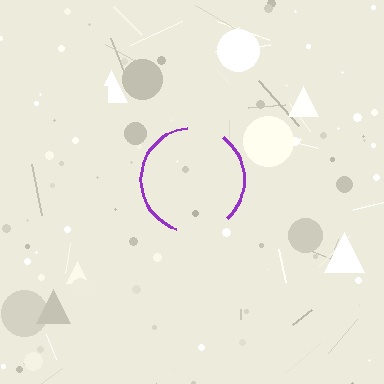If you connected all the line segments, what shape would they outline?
They would outline a circle.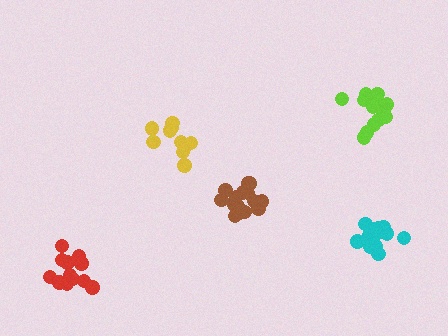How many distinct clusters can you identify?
There are 5 distinct clusters.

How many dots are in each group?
Group 1: 12 dots, Group 2: 16 dots, Group 3: 10 dots, Group 4: 16 dots, Group 5: 14 dots (68 total).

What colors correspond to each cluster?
The clusters are colored: red, brown, yellow, cyan, lime.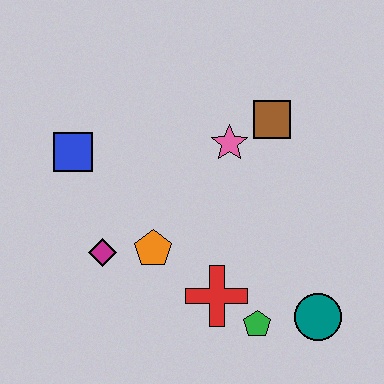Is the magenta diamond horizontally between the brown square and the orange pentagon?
No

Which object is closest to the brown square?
The pink star is closest to the brown square.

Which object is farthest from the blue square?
The teal circle is farthest from the blue square.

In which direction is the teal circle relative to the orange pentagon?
The teal circle is to the right of the orange pentagon.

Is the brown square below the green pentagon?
No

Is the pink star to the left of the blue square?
No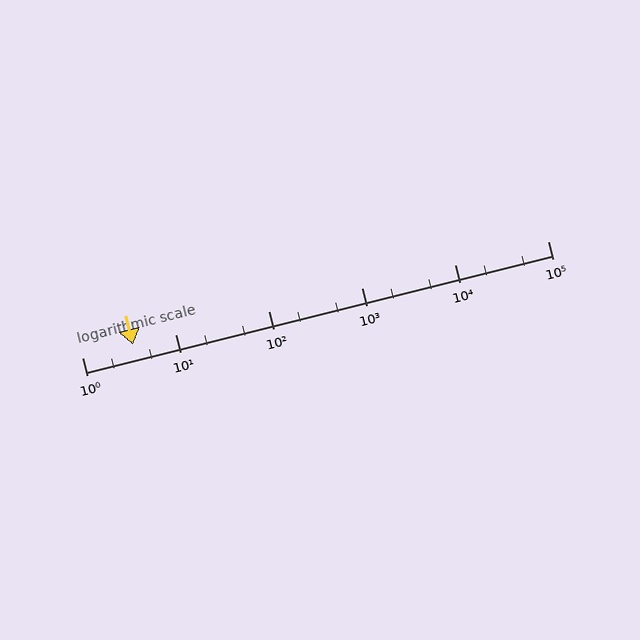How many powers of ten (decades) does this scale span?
The scale spans 5 decades, from 1 to 100000.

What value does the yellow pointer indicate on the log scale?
The pointer indicates approximately 3.5.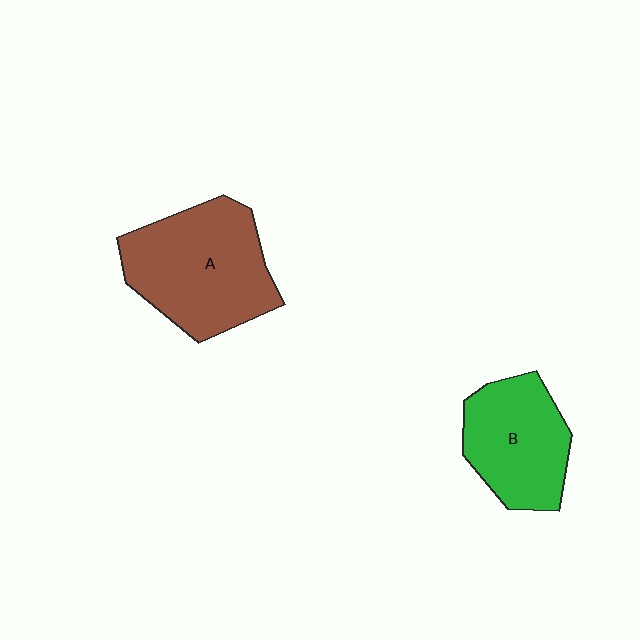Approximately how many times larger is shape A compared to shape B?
Approximately 1.3 times.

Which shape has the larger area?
Shape A (brown).